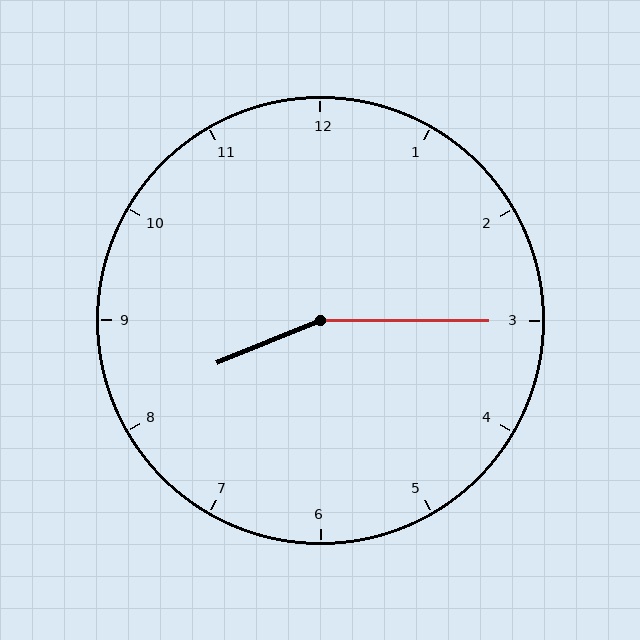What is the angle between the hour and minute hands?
Approximately 158 degrees.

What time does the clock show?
8:15.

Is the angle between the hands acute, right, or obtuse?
It is obtuse.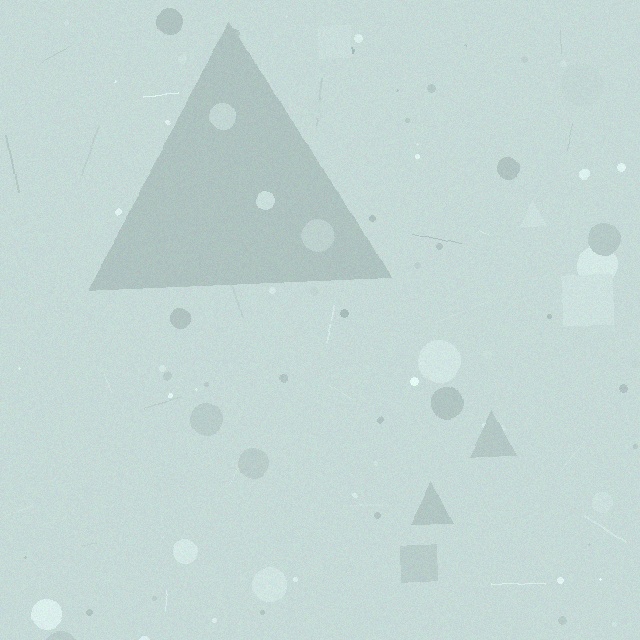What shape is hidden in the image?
A triangle is hidden in the image.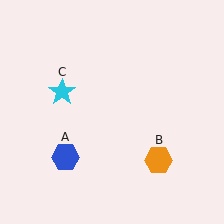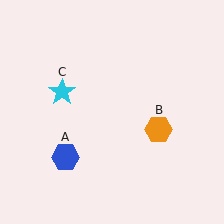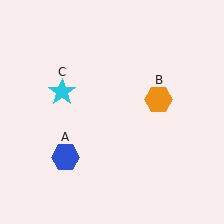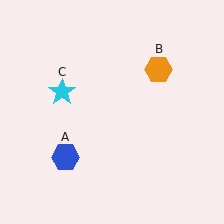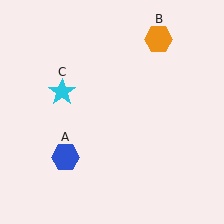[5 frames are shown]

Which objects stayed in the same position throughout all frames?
Blue hexagon (object A) and cyan star (object C) remained stationary.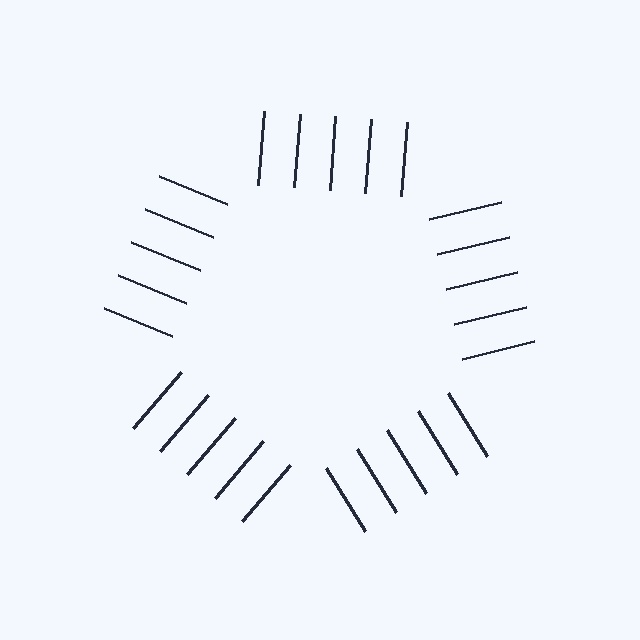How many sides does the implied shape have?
5 sides — the line-ends trace a pentagon.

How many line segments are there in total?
25 — 5 along each of the 5 edges.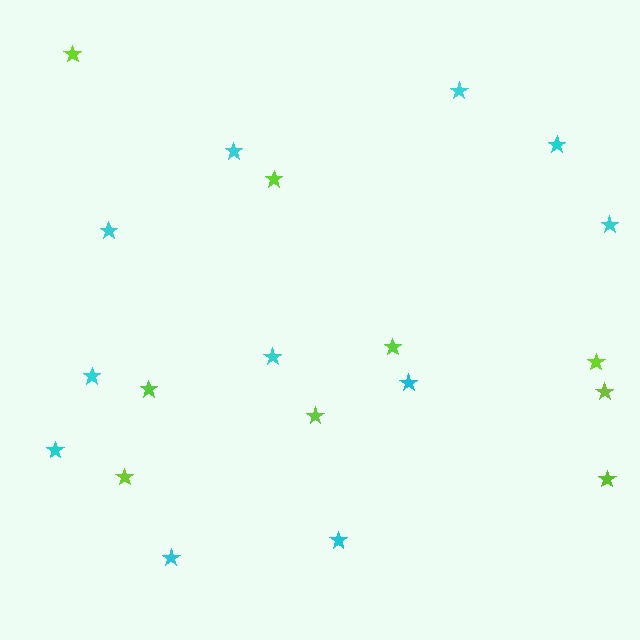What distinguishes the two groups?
There are 2 groups: one group of cyan stars (11) and one group of lime stars (9).